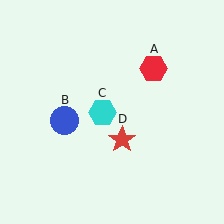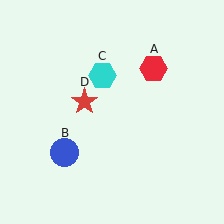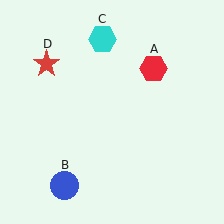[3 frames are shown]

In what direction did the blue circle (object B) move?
The blue circle (object B) moved down.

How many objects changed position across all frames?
3 objects changed position: blue circle (object B), cyan hexagon (object C), red star (object D).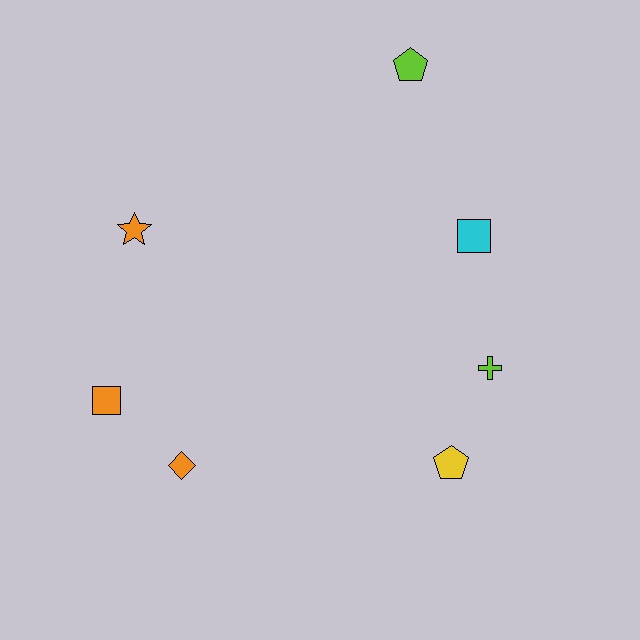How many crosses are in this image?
There is 1 cross.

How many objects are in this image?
There are 7 objects.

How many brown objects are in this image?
There are no brown objects.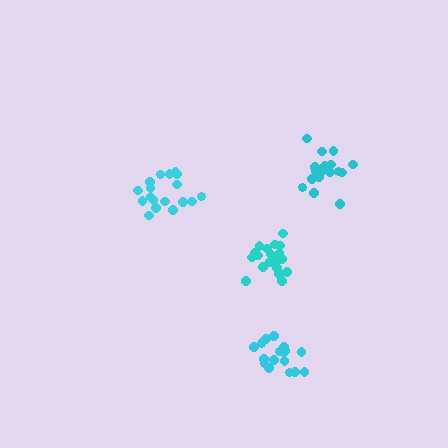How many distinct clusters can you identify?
There are 4 distinct clusters.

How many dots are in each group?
Group 1: 18 dots, Group 2: 18 dots, Group 3: 18 dots, Group 4: 20 dots (74 total).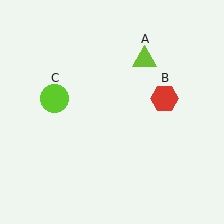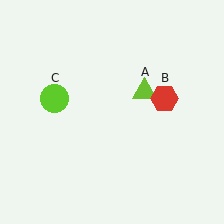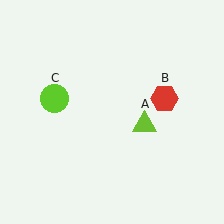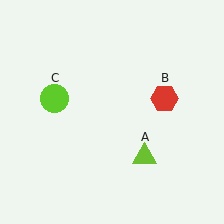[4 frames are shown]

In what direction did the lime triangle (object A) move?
The lime triangle (object A) moved down.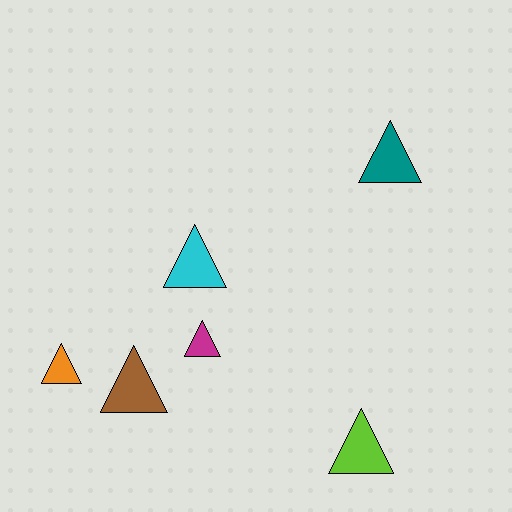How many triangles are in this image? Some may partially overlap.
There are 6 triangles.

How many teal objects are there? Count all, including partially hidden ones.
There is 1 teal object.